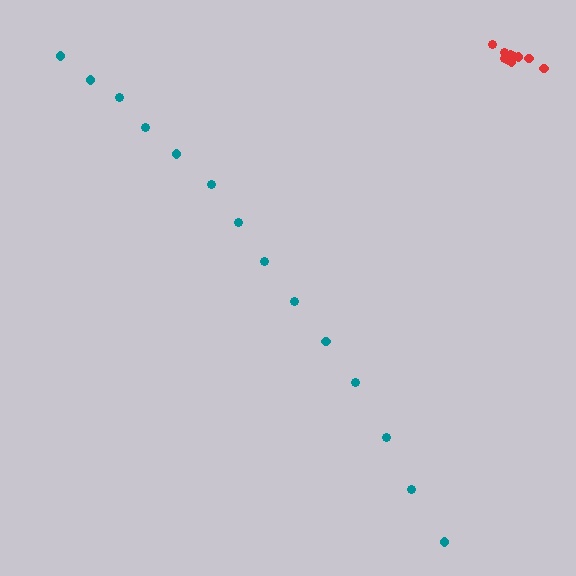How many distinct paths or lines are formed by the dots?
There are 2 distinct paths.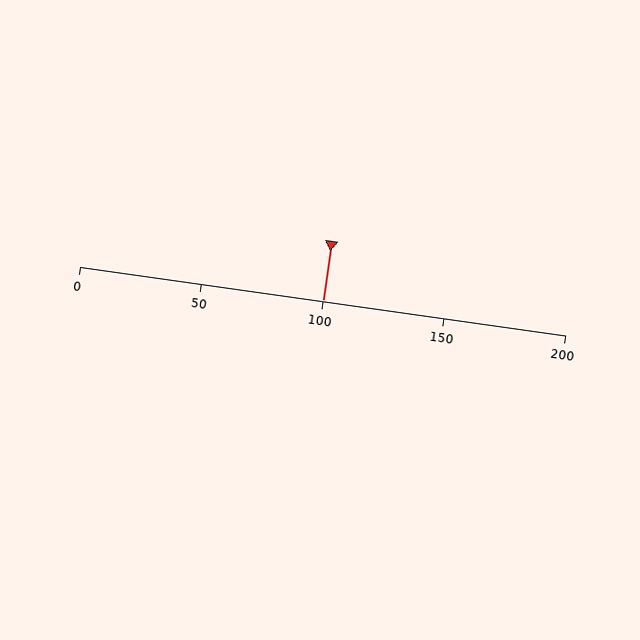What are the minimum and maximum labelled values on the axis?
The axis runs from 0 to 200.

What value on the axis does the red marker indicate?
The marker indicates approximately 100.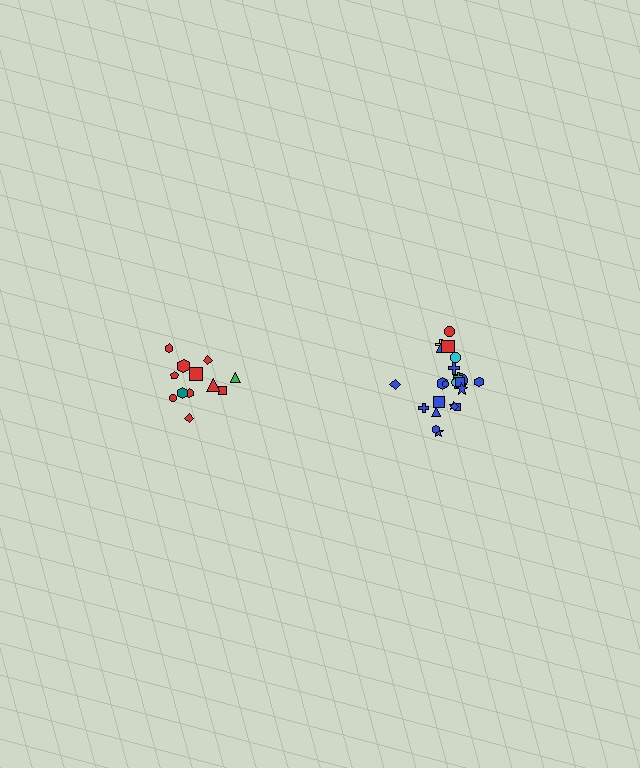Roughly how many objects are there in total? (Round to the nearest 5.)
Roughly 35 objects in total.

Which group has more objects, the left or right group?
The right group.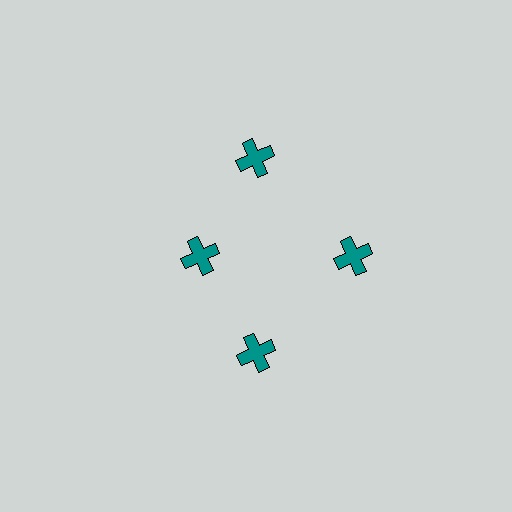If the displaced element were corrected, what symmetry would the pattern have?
It would have 4-fold rotational symmetry — the pattern would map onto itself every 90 degrees.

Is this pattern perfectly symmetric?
No. The 4 teal crosses are arranged in a ring, but one element near the 9 o'clock position is pulled inward toward the center, breaking the 4-fold rotational symmetry.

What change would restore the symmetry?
The symmetry would be restored by moving it outward, back onto the ring so that all 4 crosses sit at equal angles and equal distance from the center.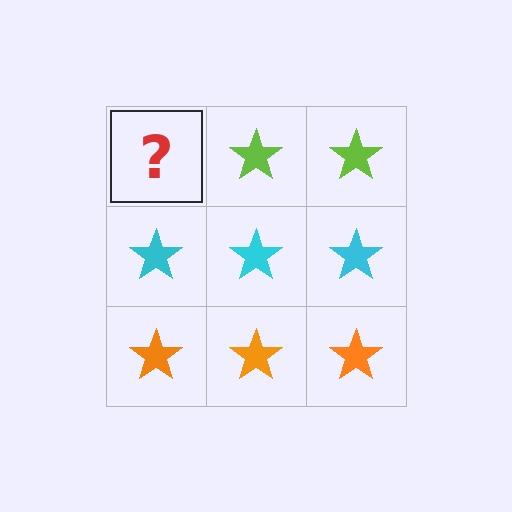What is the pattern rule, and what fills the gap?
The rule is that each row has a consistent color. The gap should be filled with a lime star.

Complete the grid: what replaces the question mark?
The question mark should be replaced with a lime star.